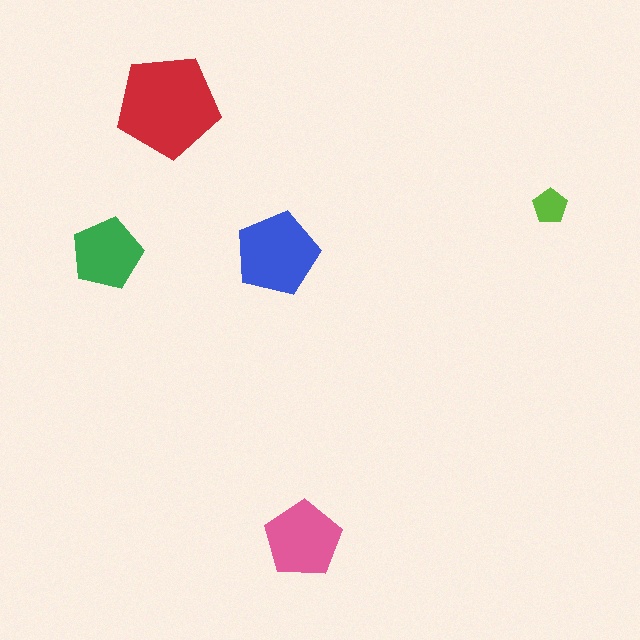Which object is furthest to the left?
The green pentagon is leftmost.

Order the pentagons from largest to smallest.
the red one, the blue one, the pink one, the green one, the lime one.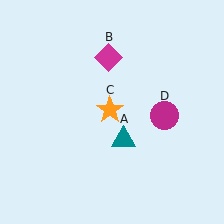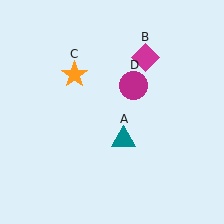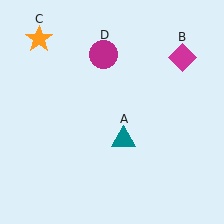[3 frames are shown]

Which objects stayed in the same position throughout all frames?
Teal triangle (object A) remained stationary.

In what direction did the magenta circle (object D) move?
The magenta circle (object D) moved up and to the left.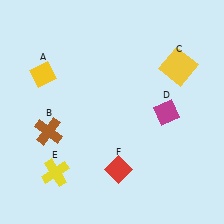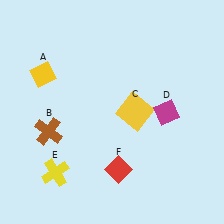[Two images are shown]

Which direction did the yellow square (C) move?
The yellow square (C) moved down.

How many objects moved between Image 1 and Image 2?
1 object moved between the two images.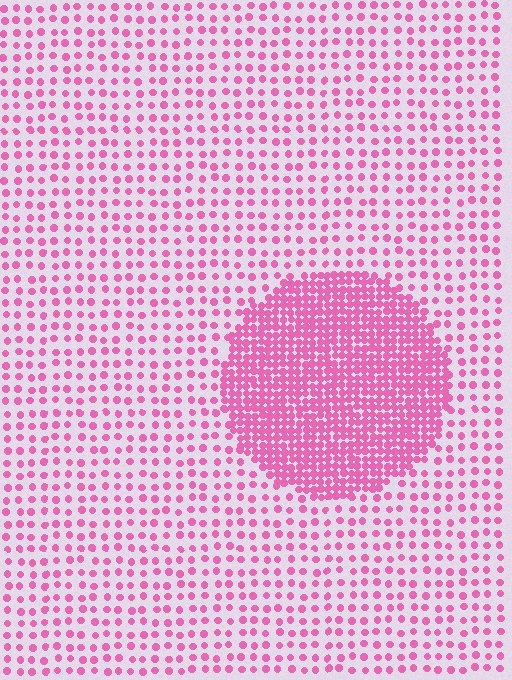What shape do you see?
I see a circle.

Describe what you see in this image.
The image contains small pink elements arranged at two different densities. A circle-shaped region is visible where the elements are more densely packed than the surrounding area.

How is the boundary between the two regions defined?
The boundary is defined by a change in element density (approximately 2.8x ratio). All elements are the same color, size, and shape.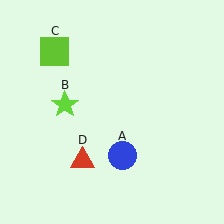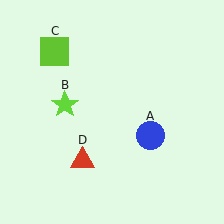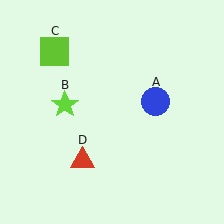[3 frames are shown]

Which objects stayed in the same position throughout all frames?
Lime star (object B) and lime square (object C) and red triangle (object D) remained stationary.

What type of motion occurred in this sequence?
The blue circle (object A) rotated counterclockwise around the center of the scene.